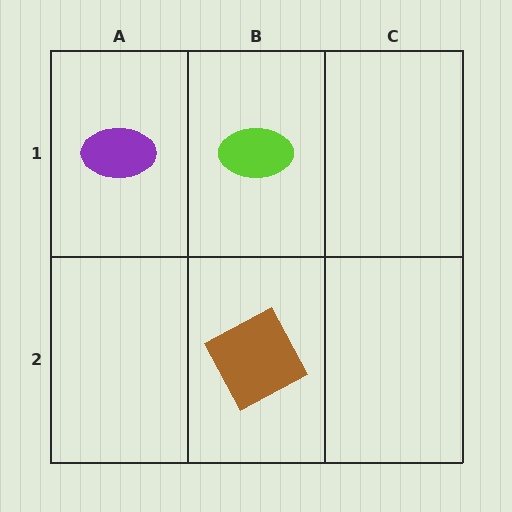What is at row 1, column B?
A lime ellipse.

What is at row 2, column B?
A brown square.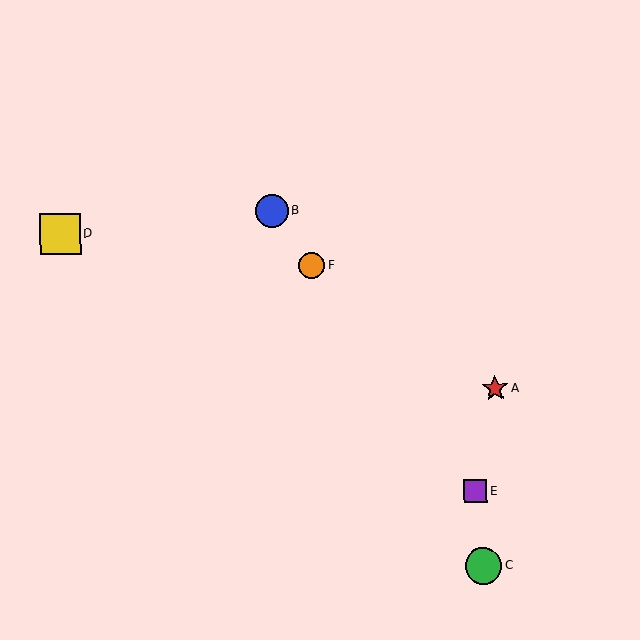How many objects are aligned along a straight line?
3 objects (B, E, F) are aligned along a straight line.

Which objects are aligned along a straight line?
Objects B, E, F are aligned along a straight line.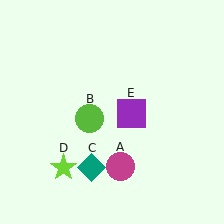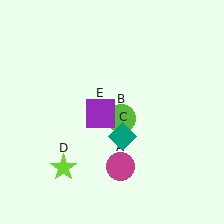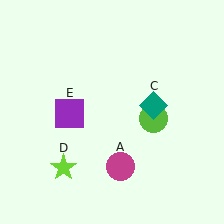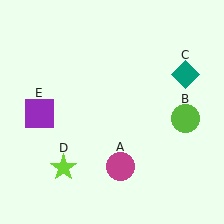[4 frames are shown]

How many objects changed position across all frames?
3 objects changed position: lime circle (object B), teal diamond (object C), purple square (object E).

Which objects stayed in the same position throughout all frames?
Magenta circle (object A) and lime star (object D) remained stationary.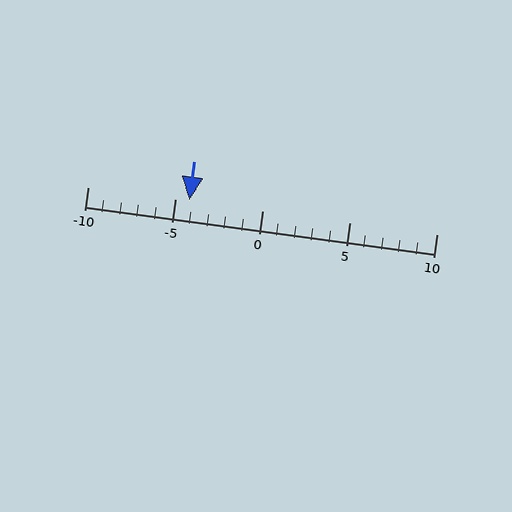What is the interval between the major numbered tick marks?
The major tick marks are spaced 5 units apart.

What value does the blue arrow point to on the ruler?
The blue arrow points to approximately -4.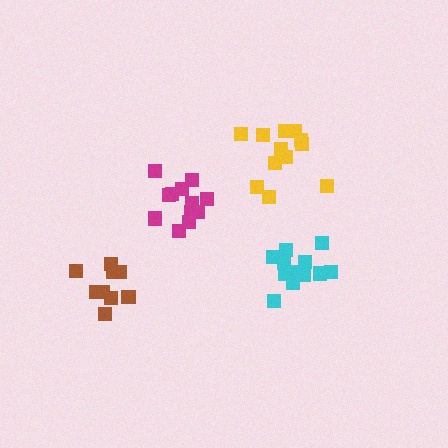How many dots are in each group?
Group 1: 13 dots, Group 2: 13 dots, Group 3: 9 dots, Group 4: 12 dots (47 total).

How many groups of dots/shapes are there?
There are 4 groups.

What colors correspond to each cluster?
The clusters are colored: cyan, magenta, brown, yellow.